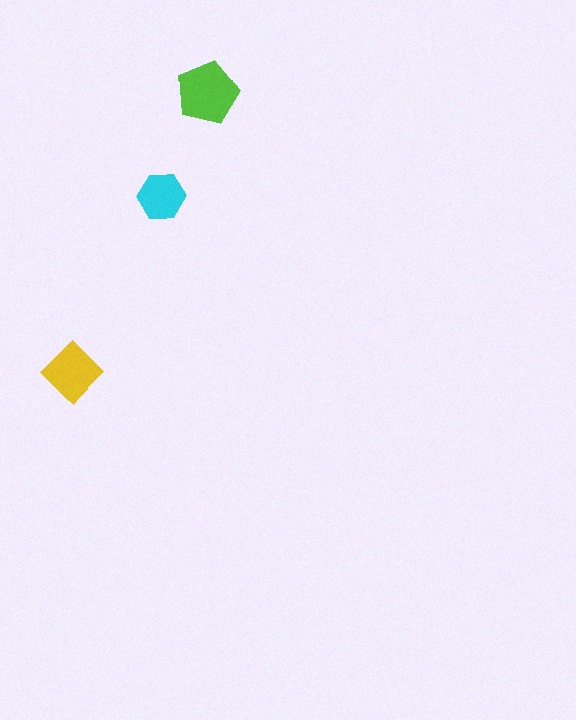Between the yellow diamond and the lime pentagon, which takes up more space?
The lime pentagon.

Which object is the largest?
The lime pentagon.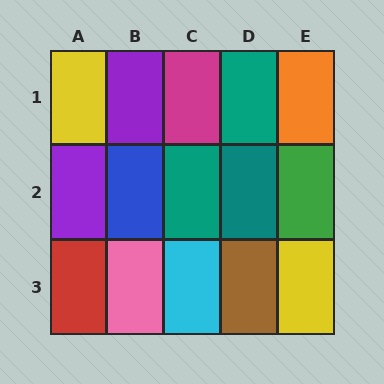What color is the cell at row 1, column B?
Purple.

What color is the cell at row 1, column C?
Magenta.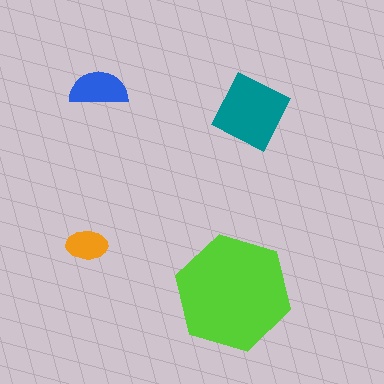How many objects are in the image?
There are 4 objects in the image.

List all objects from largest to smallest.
The lime hexagon, the teal diamond, the blue semicircle, the orange ellipse.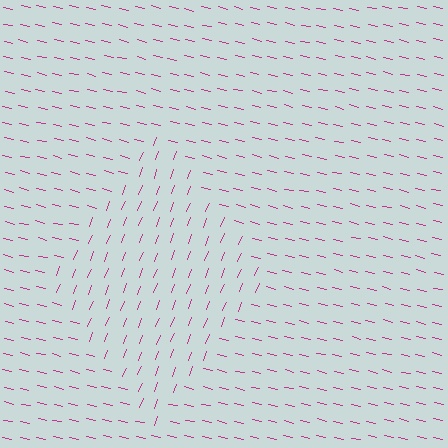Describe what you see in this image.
The image is filled with small magenta line segments. A diamond region in the image has lines oriented differently from the surrounding lines, creating a visible texture boundary.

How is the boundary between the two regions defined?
The boundary is defined purely by a change in line orientation (approximately 82 degrees difference). All lines are the same color and thickness.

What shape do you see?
I see a diamond.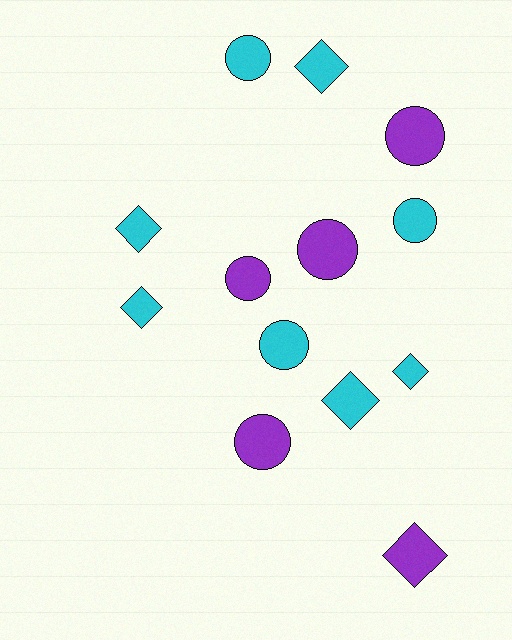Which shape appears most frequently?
Circle, with 7 objects.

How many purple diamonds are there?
There is 1 purple diamond.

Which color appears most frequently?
Cyan, with 8 objects.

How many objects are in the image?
There are 13 objects.